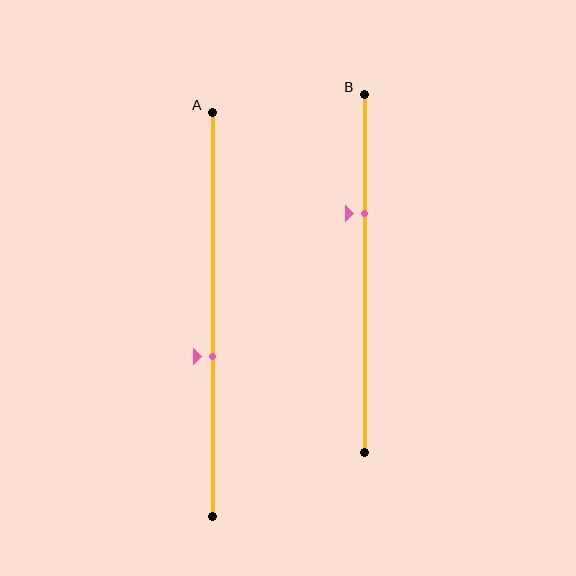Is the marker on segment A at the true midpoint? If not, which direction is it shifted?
No, the marker on segment A is shifted downward by about 10% of the segment length.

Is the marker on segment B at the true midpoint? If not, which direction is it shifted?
No, the marker on segment B is shifted upward by about 17% of the segment length.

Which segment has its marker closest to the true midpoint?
Segment A has its marker closest to the true midpoint.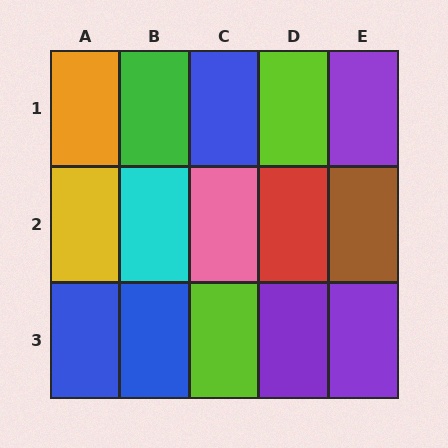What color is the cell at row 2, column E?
Brown.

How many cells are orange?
1 cell is orange.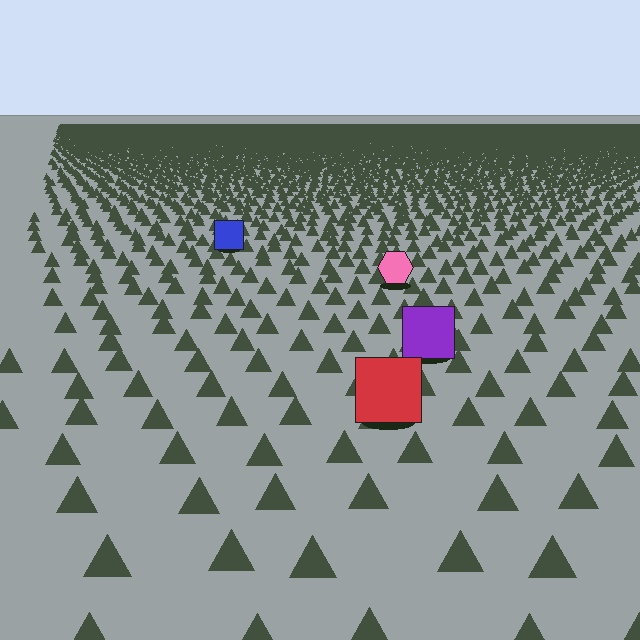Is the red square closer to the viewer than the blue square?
Yes. The red square is closer — you can tell from the texture gradient: the ground texture is coarser near it.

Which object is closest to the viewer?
The red square is closest. The texture marks near it are larger and more spread out.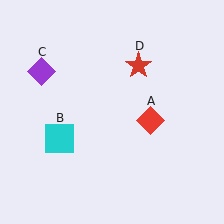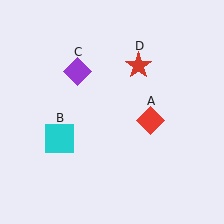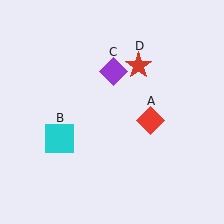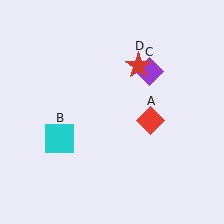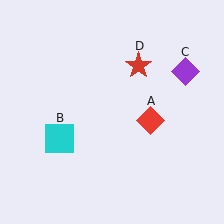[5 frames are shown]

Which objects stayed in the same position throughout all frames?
Red diamond (object A) and cyan square (object B) and red star (object D) remained stationary.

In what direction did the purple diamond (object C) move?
The purple diamond (object C) moved right.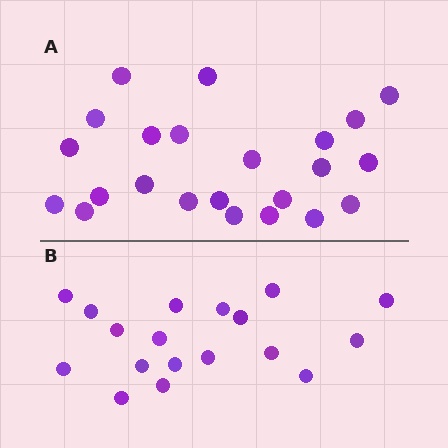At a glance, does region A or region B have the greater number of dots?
Region A (the top region) has more dots.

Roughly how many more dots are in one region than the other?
Region A has about 5 more dots than region B.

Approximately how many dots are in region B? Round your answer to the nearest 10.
About 20 dots. (The exact count is 18, which rounds to 20.)